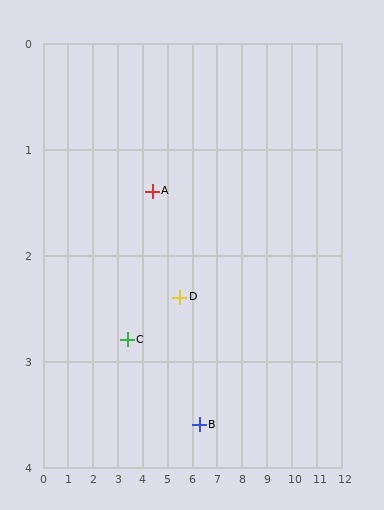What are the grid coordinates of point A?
Point A is at approximately (4.4, 1.4).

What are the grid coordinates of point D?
Point D is at approximately (5.5, 2.4).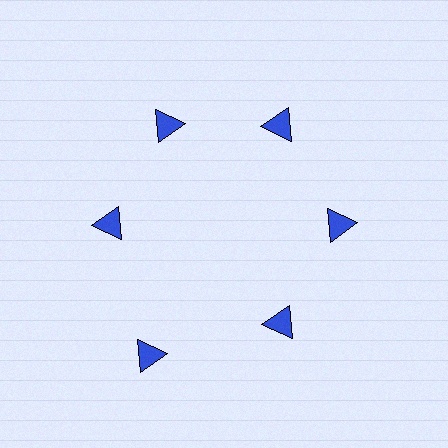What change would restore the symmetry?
The symmetry would be restored by moving it inward, back onto the ring so that all 6 triangles sit at equal angles and equal distance from the center.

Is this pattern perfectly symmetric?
No. The 6 blue triangles are arranged in a ring, but one element near the 7 o'clock position is pushed outward from the center, breaking the 6-fold rotational symmetry.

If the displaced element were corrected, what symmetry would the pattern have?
It would have 6-fold rotational symmetry — the pattern would map onto itself every 60 degrees.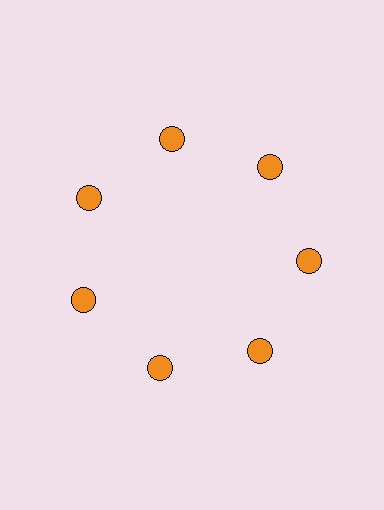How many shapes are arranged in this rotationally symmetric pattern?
There are 7 shapes, arranged in 7 groups of 1.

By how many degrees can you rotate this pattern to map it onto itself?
The pattern maps onto itself every 51 degrees of rotation.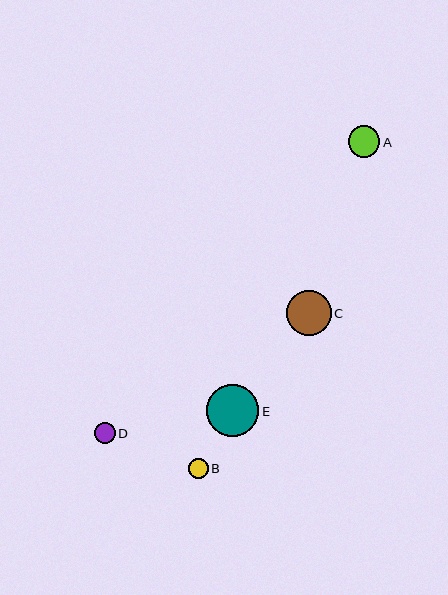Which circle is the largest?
Circle E is the largest with a size of approximately 52 pixels.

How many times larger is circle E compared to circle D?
Circle E is approximately 2.4 times the size of circle D.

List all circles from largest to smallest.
From largest to smallest: E, C, A, D, B.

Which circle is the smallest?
Circle B is the smallest with a size of approximately 20 pixels.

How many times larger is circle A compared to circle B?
Circle A is approximately 1.6 times the size of circle B.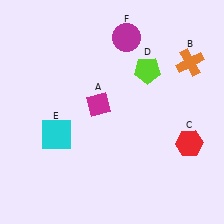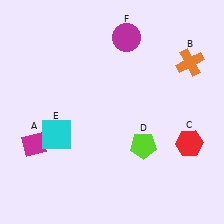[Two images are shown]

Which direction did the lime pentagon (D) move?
The lime pentagon (D) moved down.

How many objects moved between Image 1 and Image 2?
2 objects moved between the two images.